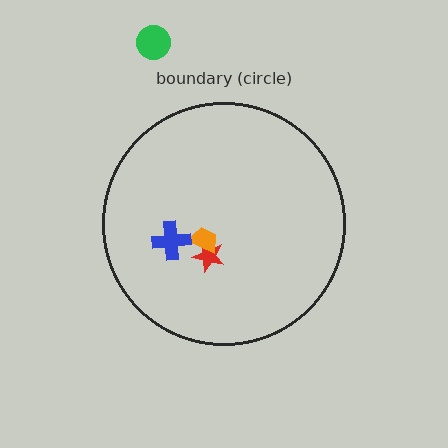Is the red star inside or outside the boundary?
Inside.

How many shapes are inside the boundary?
3 inside, 1 outside.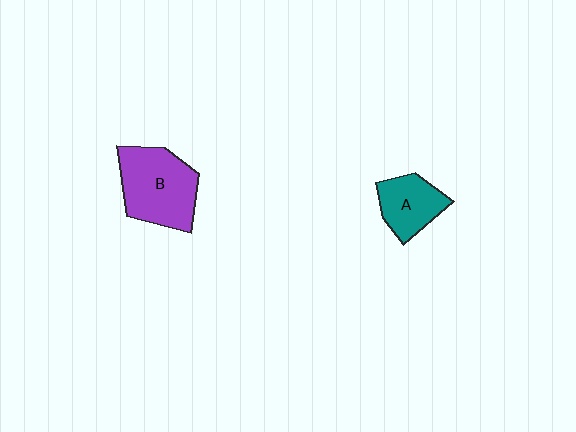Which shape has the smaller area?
Shape A (teal).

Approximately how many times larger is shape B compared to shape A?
Approximately 1.7 times.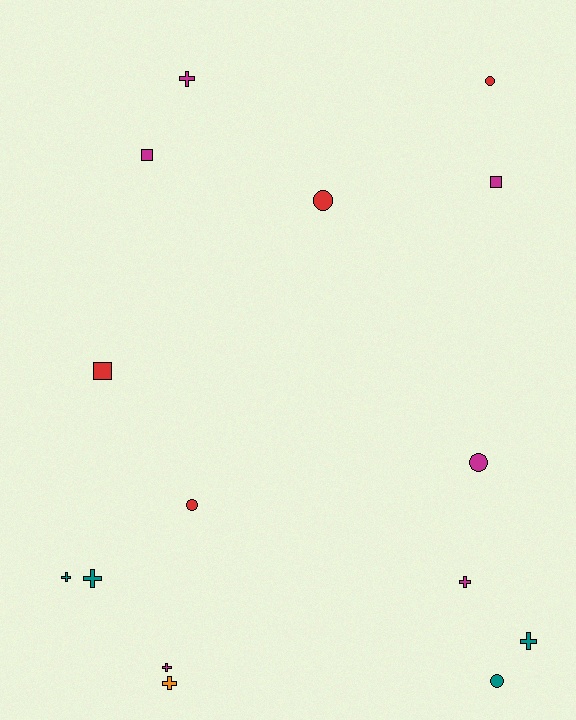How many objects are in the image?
There are 15 objects.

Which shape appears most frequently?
Cross, with 7 objects.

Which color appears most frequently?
Magenta, with 6 objects.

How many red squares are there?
There is 1 red square.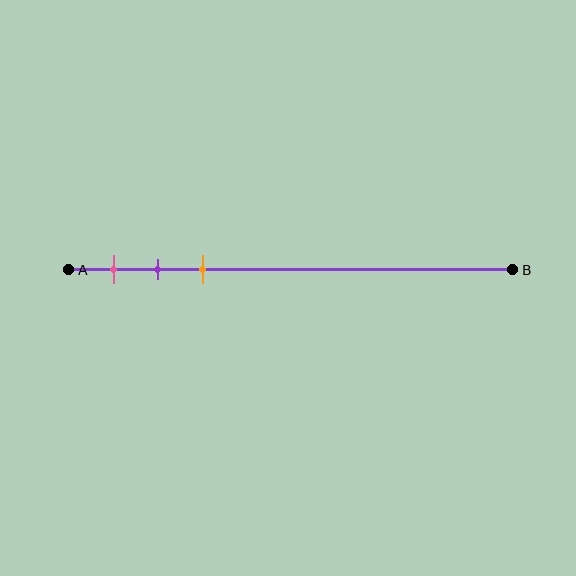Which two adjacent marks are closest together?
The purple and orange marks are the closest adjacent pair.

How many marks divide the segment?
There are 3 marks dividing the segment.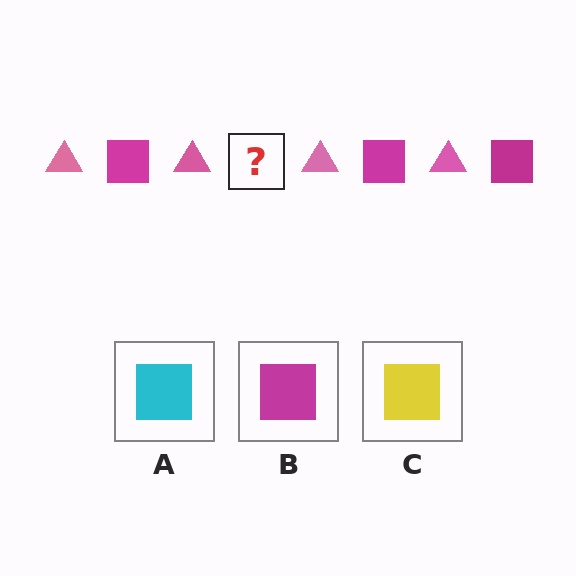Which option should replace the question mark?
Option B.